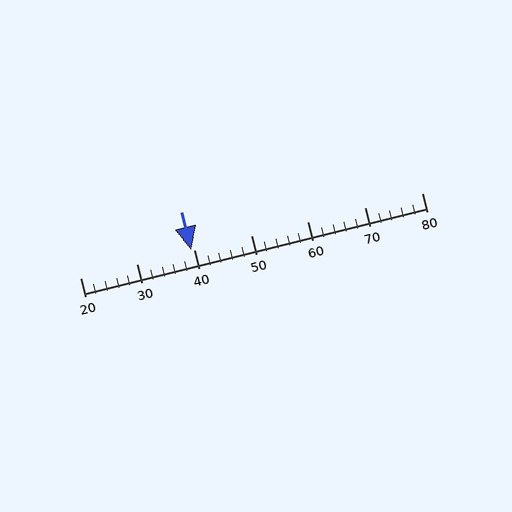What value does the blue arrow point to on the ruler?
The blue arrow points to approximately 40.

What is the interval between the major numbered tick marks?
The major tick marks are spaced 10 units apart.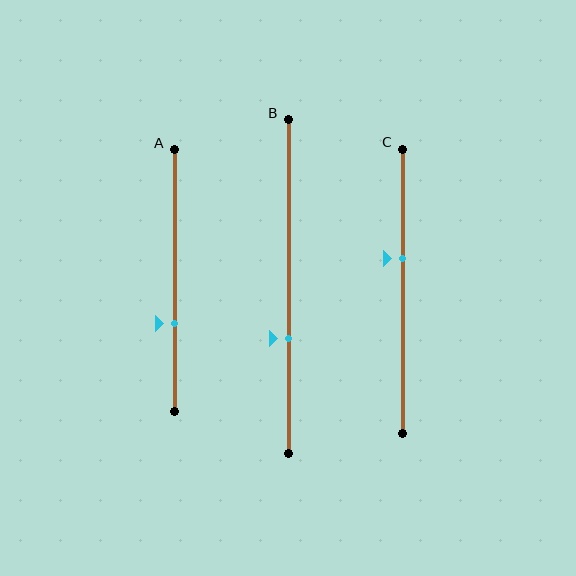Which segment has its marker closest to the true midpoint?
Segment C has its marker closest to the true midpoint.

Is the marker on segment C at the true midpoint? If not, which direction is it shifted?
No, the marker on segment C is shifted upward by about 12% of the segment length.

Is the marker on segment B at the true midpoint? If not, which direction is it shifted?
No, the marker on segment B is shifted downward by about 16% of the segment length.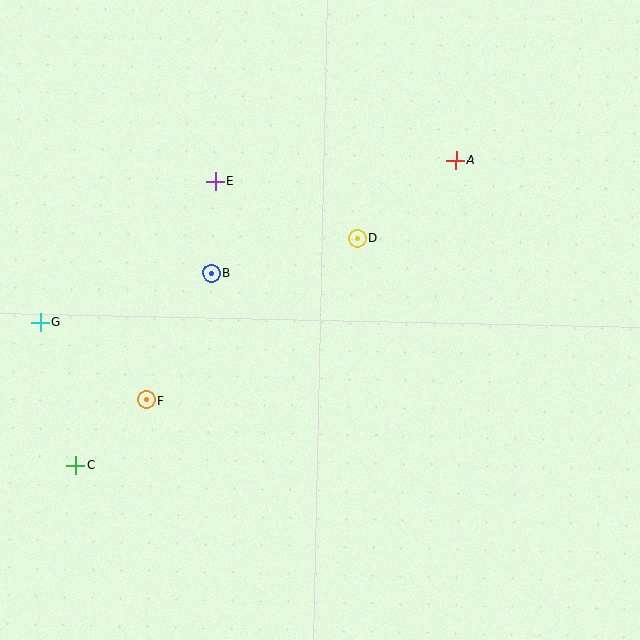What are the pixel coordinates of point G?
Point G is at (40, 322).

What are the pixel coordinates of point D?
Point D is at (357, 238).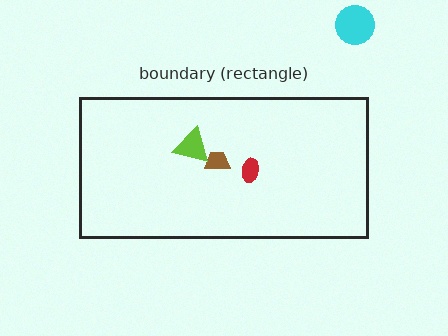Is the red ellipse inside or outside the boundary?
Inside.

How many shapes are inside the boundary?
3 inside, 1 outside.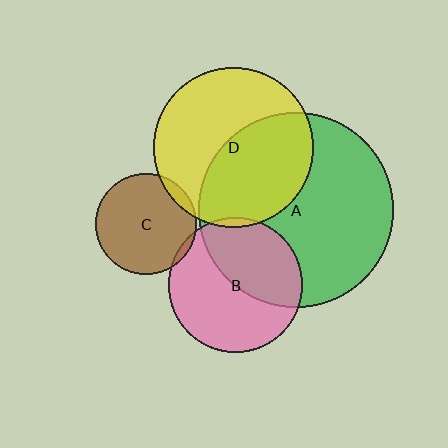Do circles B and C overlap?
Yes.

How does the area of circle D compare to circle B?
Approximately 1.4 times.